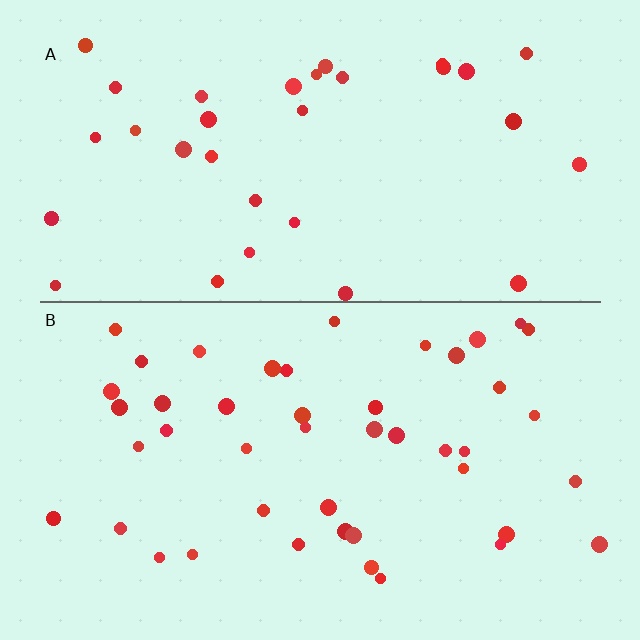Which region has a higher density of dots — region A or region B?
B (the bottom).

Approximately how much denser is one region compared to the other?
Approximately 1.4× — region B over region A.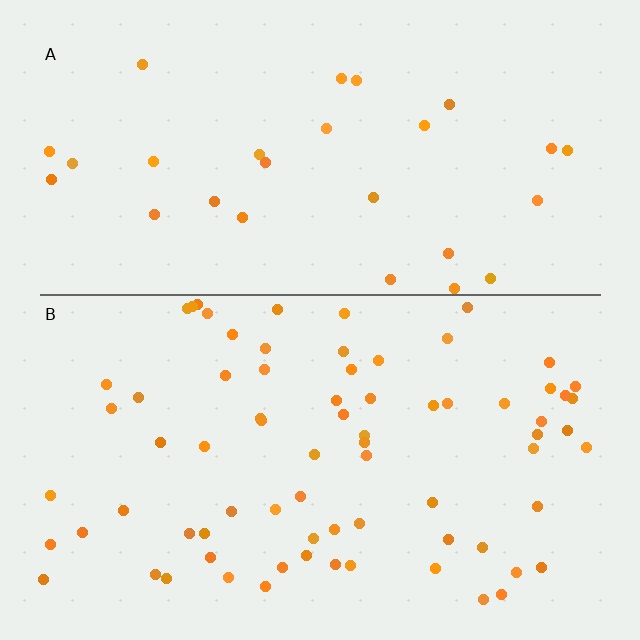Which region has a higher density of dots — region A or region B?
B (the bottom).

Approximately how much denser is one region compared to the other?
Approximately 2.6× — region B over region A.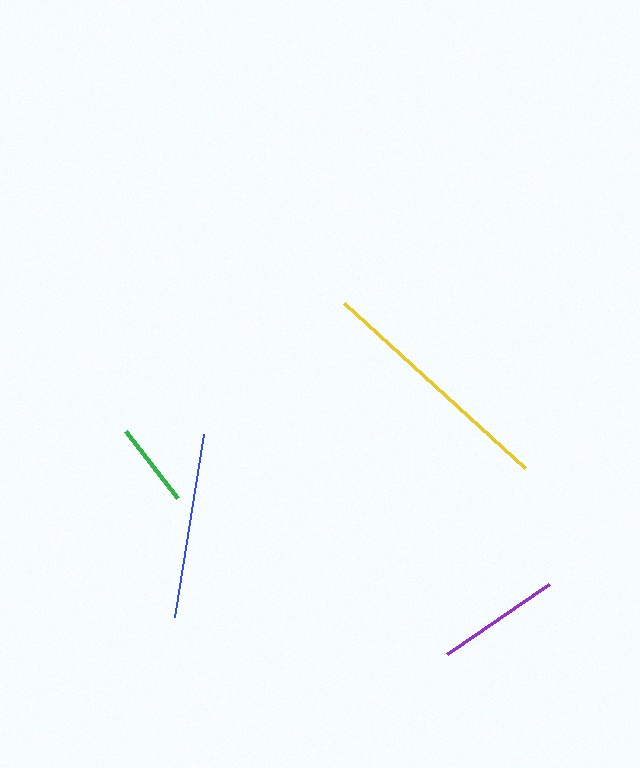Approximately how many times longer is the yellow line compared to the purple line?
The yellow line is approximately 2.0 times the length of the purple line.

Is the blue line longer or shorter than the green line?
The blue line is longer than the green line.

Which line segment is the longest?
The yellow line is the longest at approximately 245 pixels.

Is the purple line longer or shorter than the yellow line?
The yellow line is longer than the purple line.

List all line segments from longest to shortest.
From longest to shortest: yellow, blue, purple, green.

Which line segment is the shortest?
The green line is the shortest at approximately 85 pixels.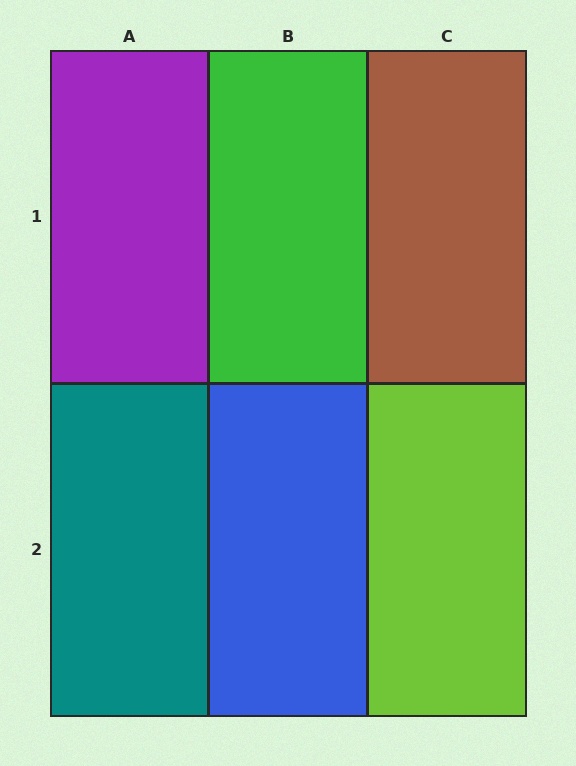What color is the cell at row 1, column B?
Green.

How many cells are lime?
1 cell is lime.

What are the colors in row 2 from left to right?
Teal, blue, lime.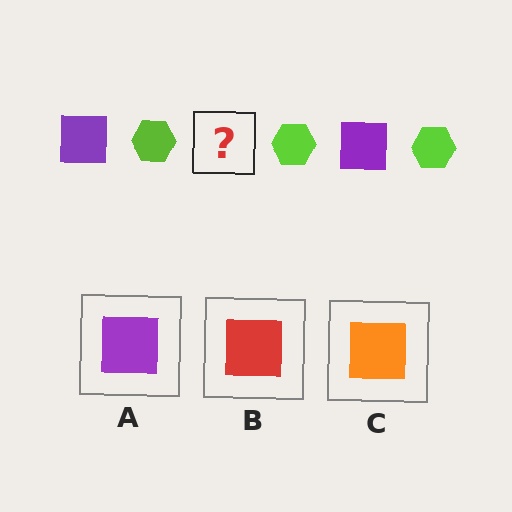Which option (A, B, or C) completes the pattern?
A.